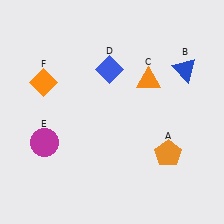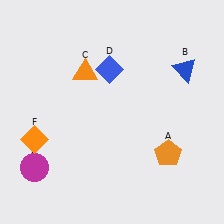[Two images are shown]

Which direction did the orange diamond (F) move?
The orange diamond (F) moved down.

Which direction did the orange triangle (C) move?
The orange triangle (C) moved left.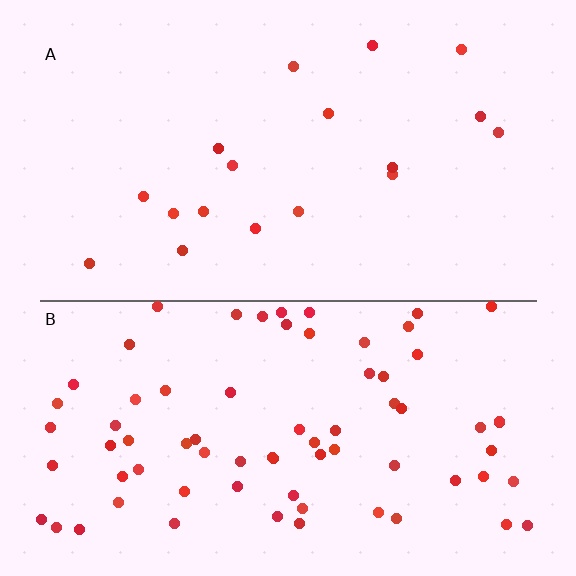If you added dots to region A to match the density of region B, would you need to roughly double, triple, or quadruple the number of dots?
Approximately quadruple.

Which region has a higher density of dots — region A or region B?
B (the bottom).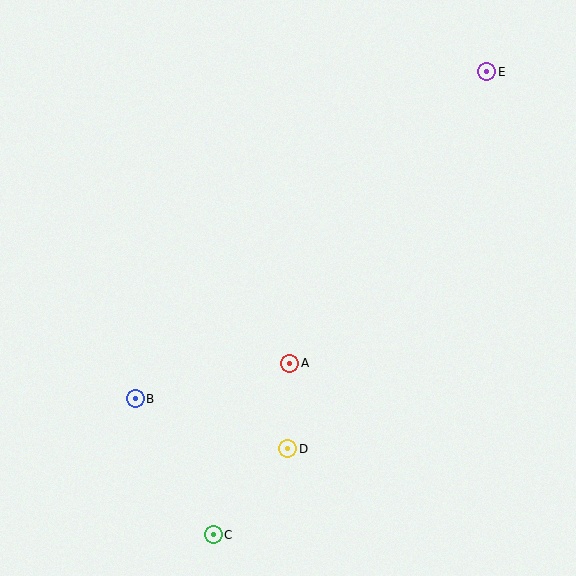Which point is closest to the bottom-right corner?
Point D is closest to the bottom-right corner.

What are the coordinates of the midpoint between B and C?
The midpoint between B and C is at (174, 467).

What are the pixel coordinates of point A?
Point A is at (290, 363).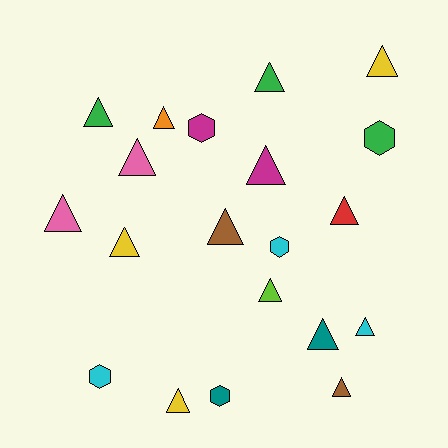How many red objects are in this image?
There is 1 red object.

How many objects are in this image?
There are 20 objects.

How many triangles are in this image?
There are 15 triangles.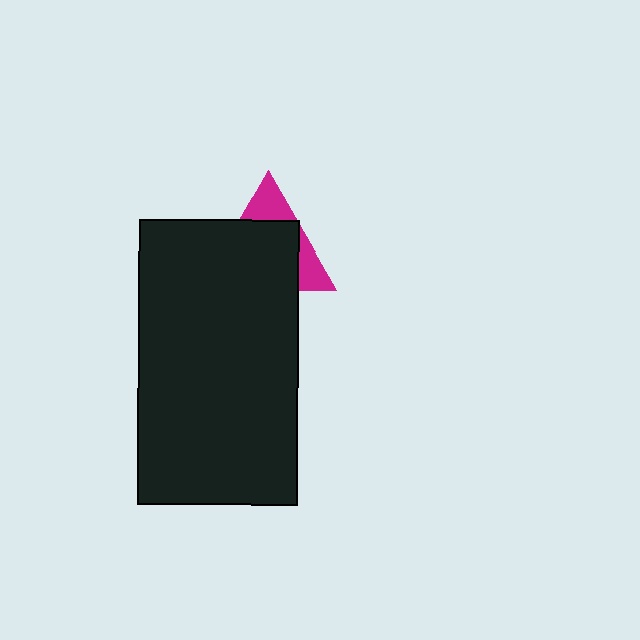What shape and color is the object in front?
The object in front is a black rectangle.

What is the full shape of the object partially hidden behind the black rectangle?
The partially hidden object is a magenta triangle.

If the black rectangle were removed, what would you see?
You would see the complete magenta triangle.